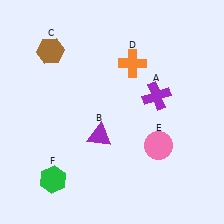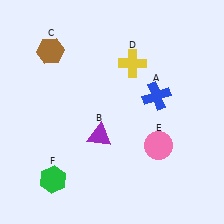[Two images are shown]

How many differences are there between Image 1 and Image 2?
There are 2 differences between the two images.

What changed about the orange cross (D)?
In Image 1, D is orange. In Image 2, it changed to yellow.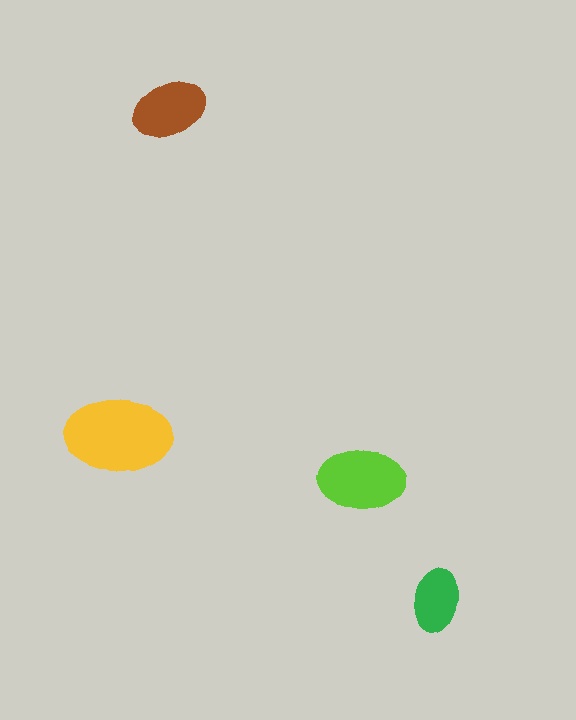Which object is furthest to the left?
The yellow ellipse is leftmost.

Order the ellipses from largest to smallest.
the yellow one, the lime one, the brown one, the green one.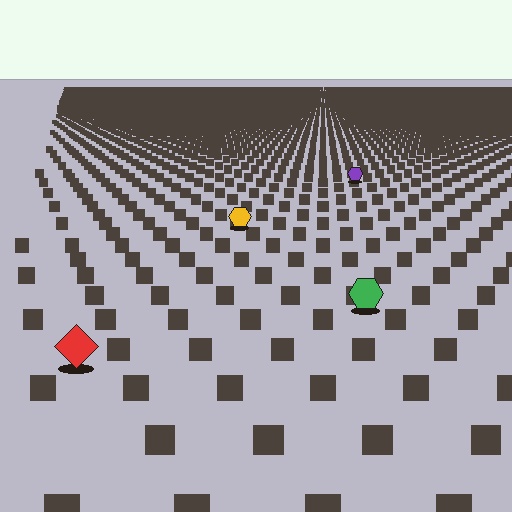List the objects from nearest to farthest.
From nearest to farthest: the red diamond, the green hexagon, the yellow hexagon, the purple hexagon.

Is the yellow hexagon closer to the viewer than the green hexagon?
No. The green hexagon is closer — you can tell from the texture gradient: the ground texture is coarser near it.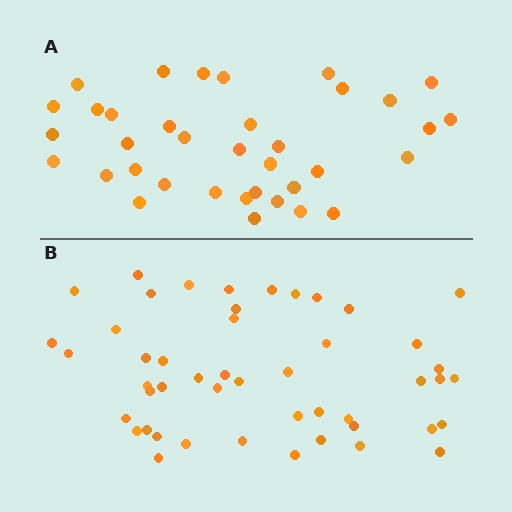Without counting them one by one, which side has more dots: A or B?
Region B (the bottom region) has more dots.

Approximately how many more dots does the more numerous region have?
Region B has roughly 12 or so more dots than region A.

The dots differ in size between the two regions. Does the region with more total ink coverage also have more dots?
No. Region A has more total ink coverage because its dots are larger, but region B actually contains more individual dots. Total area can be misleading — the number of items is what matters here.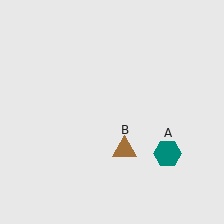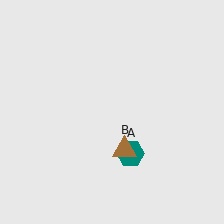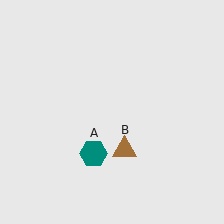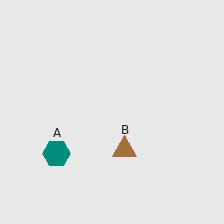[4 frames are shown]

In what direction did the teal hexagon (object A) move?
The teal hexagon (object A) moved left.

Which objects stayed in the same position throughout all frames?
Brown triangle (object B) remained stationary.